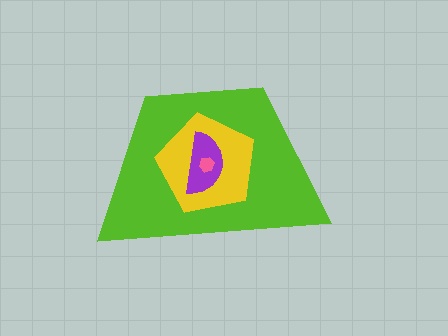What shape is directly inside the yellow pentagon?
The purple semicircle.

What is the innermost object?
The pink hexagon.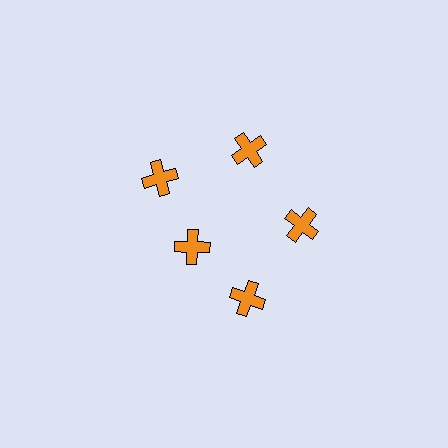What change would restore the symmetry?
The symmetry would be restored by moving it outward, back onto the ring so that all 5 crosses sit at equal angles and equal distance from the center.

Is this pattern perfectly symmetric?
No. The 5 orange crosses are arranged in a ring, but one element near the 8 o'clock position is pulled inward toward the center, breaking the 5-fold rotational symmetry.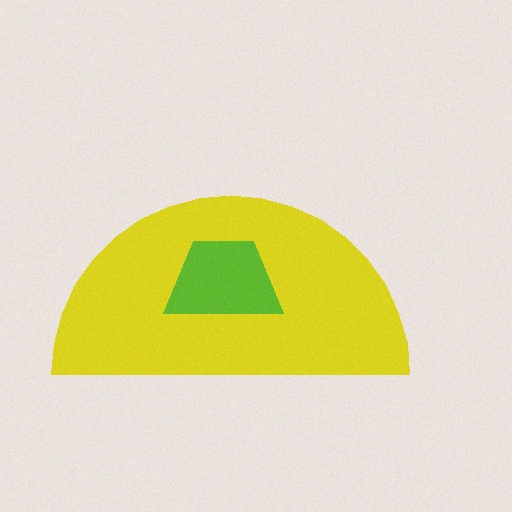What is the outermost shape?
The yellow semicircle.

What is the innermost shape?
The lime trapezoid.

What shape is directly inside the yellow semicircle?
The lime trapezoid.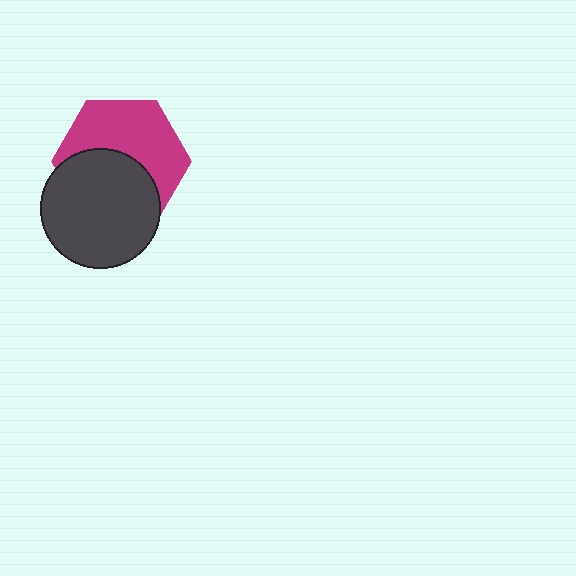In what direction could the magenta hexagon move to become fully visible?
The magenta hexagon could move up. That would shift it out from behind the dark gray circle entirely.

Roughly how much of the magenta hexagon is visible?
About half of it is visible (roughly 54%).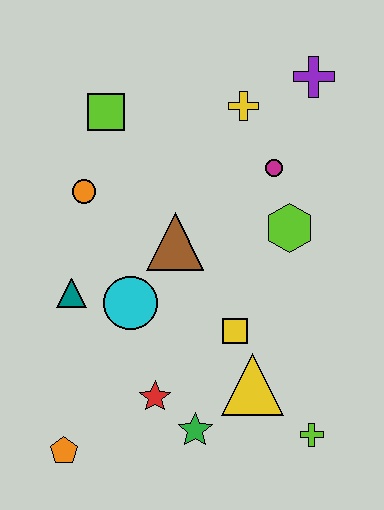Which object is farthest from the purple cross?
The orange pentagon is farthest from the purple cross.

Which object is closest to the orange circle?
The lime square is closest to the orange circle.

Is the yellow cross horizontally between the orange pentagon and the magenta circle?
Yes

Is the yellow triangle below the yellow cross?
Yes